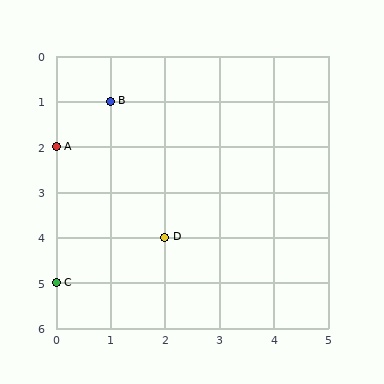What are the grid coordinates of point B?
Point B is at grid coordinates (1, 1).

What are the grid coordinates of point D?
Point D is at grid coordinates (2, 4).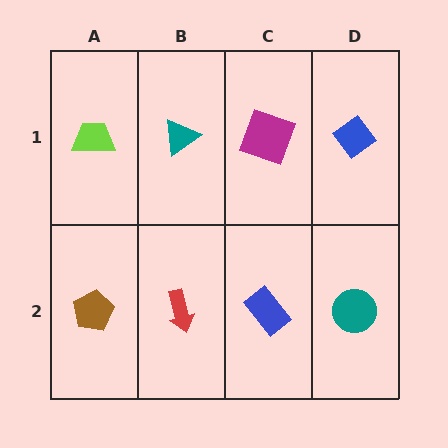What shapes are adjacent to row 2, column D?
A blue diamond (row 1, column D), a blue rectangle (row 2, column C).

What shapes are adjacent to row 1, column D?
A teal circle (row 2, column D), a magenta square (row 1, column C).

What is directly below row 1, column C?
A blue rectangle.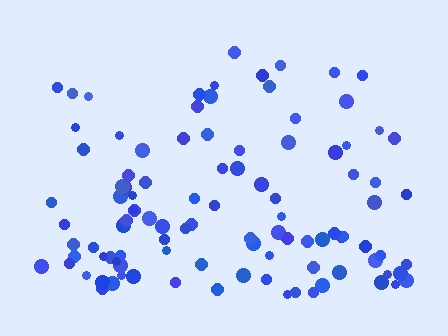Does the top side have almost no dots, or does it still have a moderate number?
Still a moderate number, just noticeably fewer than the bottom.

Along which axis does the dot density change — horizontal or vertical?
Vertical.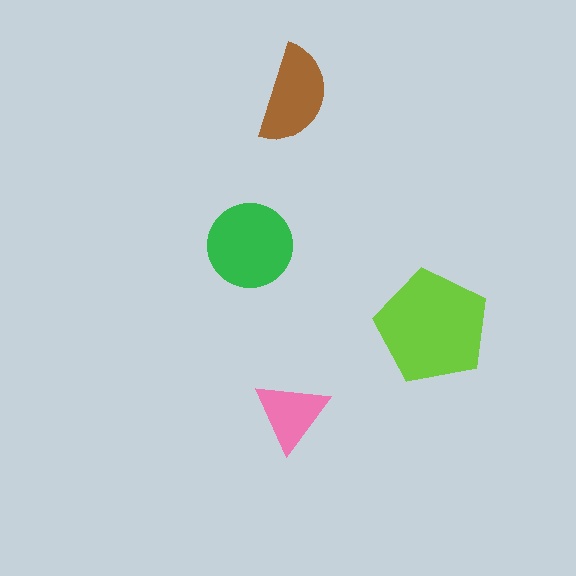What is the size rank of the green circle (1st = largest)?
2nd.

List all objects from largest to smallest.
The lime pentagon, the green circle, the brown semicircle, the pink triangle.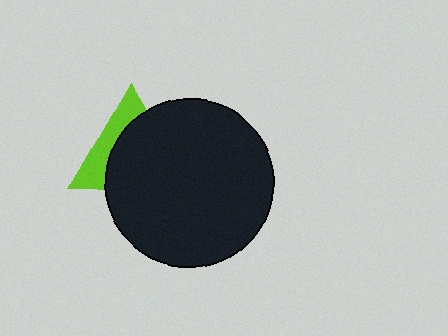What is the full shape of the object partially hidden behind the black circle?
The partially hidden object is a lime triangle.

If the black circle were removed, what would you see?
You would see the complete lime triangle.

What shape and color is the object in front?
The object in front is a black circle.